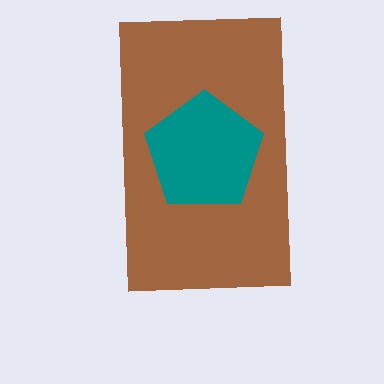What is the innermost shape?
The teal pentagon.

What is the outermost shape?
The brown rectangle.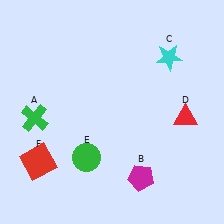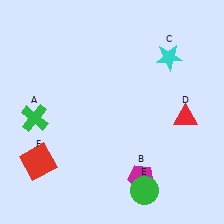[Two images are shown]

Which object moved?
The green circle (E) moved right.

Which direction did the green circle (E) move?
The green circle (E) moved right.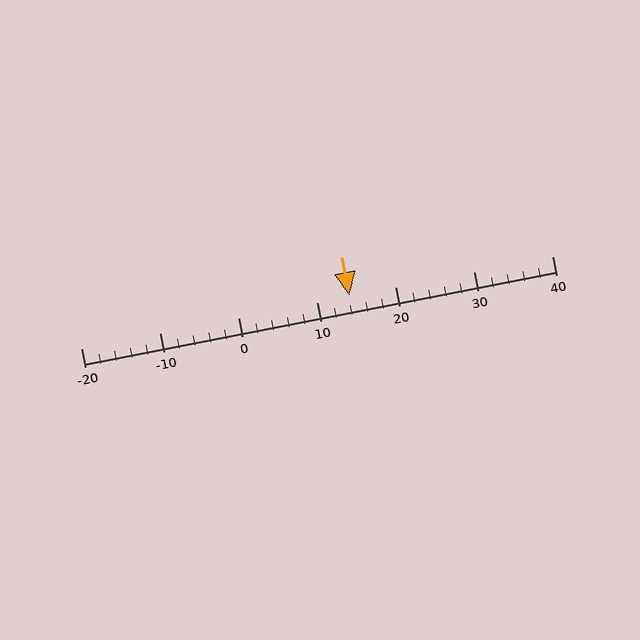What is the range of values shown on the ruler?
The ruler shows values from -20 to 40.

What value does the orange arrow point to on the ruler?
The orange arrow points to approximately 14.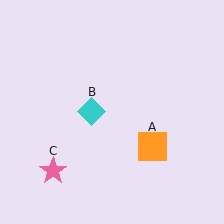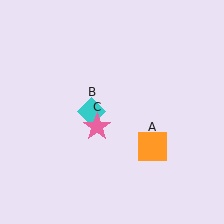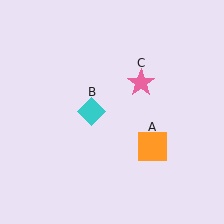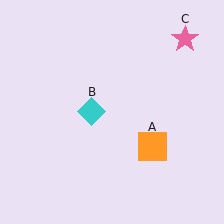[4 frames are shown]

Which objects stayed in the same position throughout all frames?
Orange square (object A) and cyan diamond (object B) remained stationary.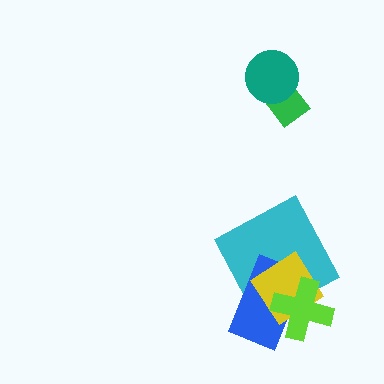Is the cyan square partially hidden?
Yes, it is partially covered by another shape.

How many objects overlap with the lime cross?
3 objects overlap with the lime cross.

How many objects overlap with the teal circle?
1 object overlaps with the teal circle.